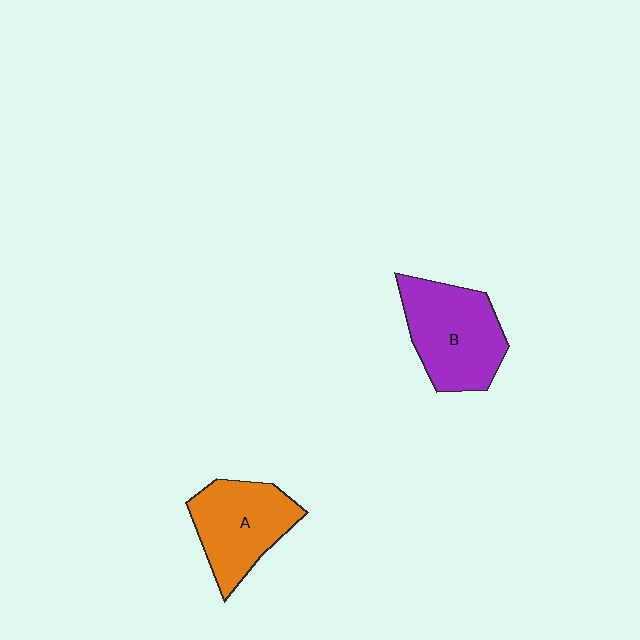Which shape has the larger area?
Shape B (purple).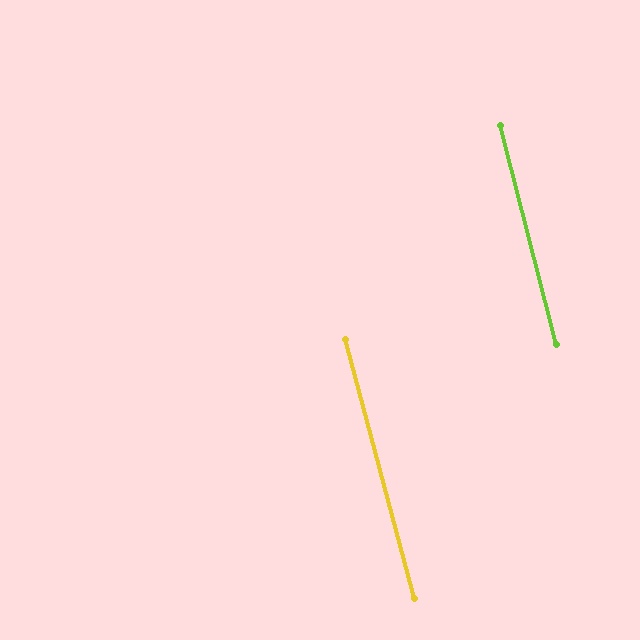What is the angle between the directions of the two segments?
Approximately 0 degrees.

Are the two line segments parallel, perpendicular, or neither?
Parallel — their directions differ by only 0.4°.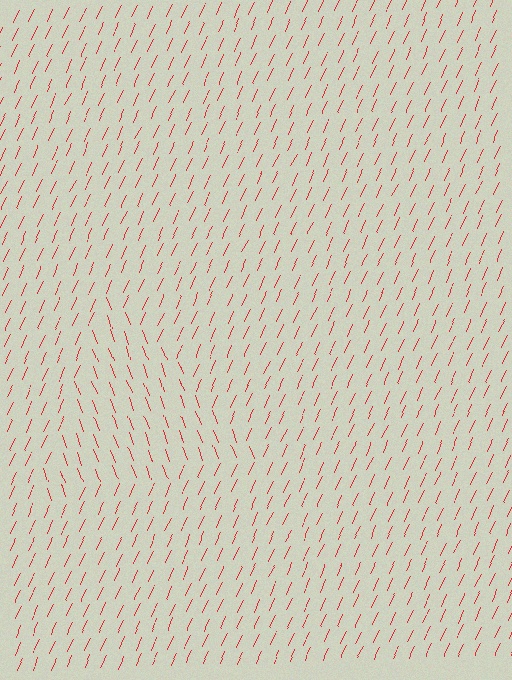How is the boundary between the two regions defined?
The boundary is defined purely by a change in line orientation (approximately 45 degrees difference). All lines are the same color and thickness.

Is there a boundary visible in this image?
Yes, there is a texture boundary formed by a change in line orientation.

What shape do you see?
I see a triangle.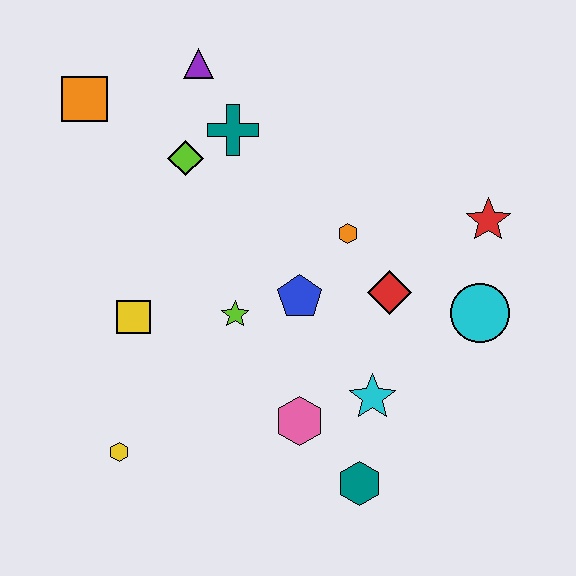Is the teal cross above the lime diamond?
Yes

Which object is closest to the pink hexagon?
The cyan star is closest to the pink hexagon.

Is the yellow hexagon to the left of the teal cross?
Yes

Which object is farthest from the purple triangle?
The teal hexagon is farthest from the purple triangle.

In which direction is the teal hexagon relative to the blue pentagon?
The teal hexagon is below the blue pentagon.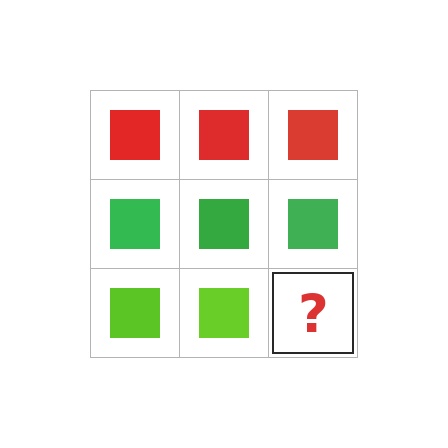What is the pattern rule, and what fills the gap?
The rule is that each row has a consistent color. The gap should be filled with a lime square.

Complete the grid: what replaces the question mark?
The question mark should be replaced with a lime square.